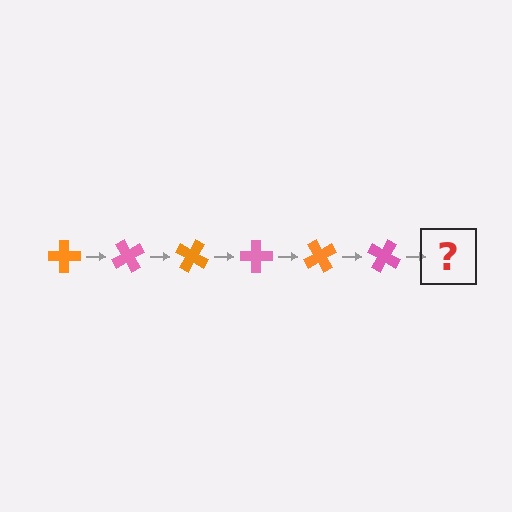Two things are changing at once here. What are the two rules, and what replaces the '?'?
The two rules are that it rotates 60 degrees each step and the color cycles through orange and pink. The '?' should be an orange cross, rotated 360 degrees from the start.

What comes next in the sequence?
The next element should be an orange cross, rotated 360 degrees from the start.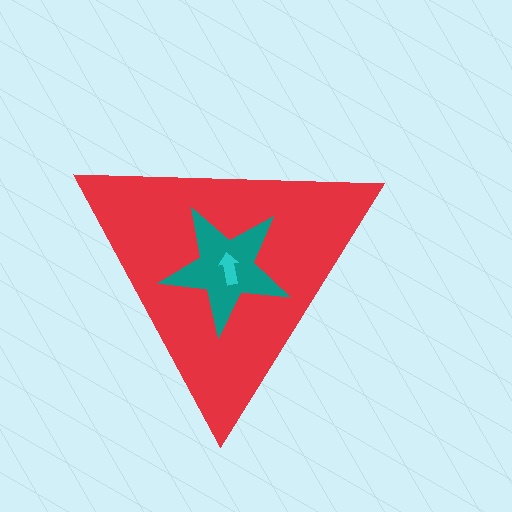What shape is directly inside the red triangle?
The teal star.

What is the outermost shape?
The red triangle.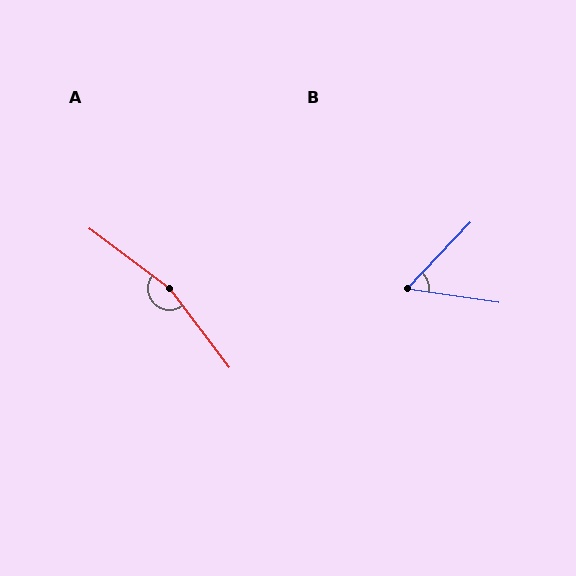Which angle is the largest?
A, at approximately 164 degrees.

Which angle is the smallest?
B, at approximately 54 degrees.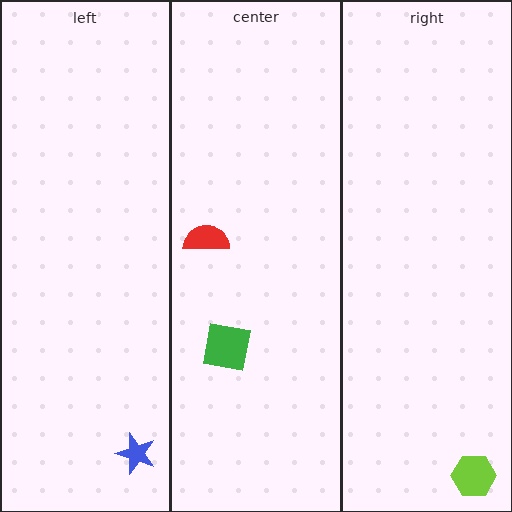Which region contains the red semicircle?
The center region.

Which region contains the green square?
The center region.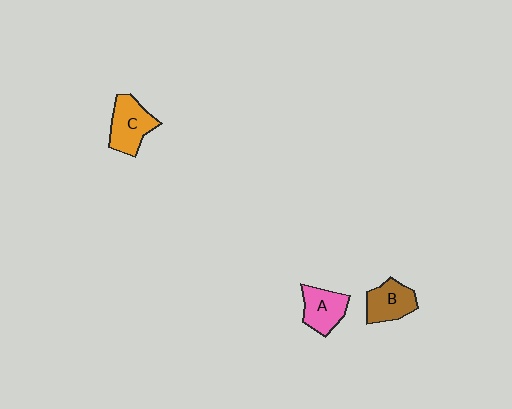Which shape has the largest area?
Shape C (orange).